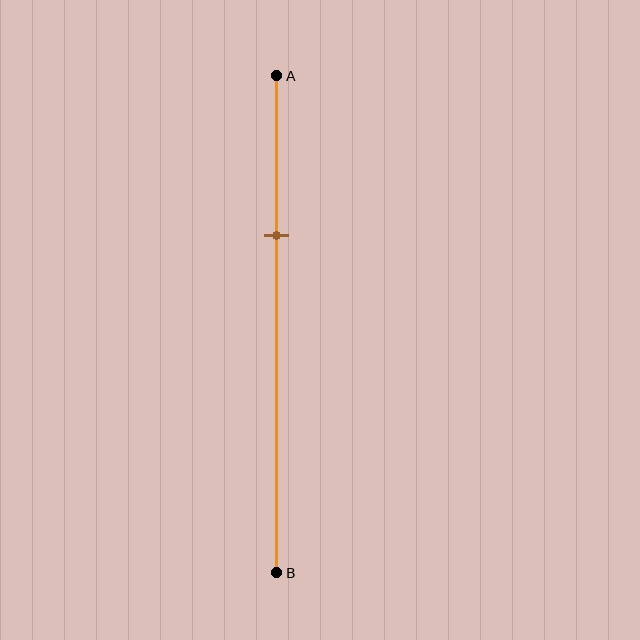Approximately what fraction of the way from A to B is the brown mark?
The brown mark is approximately 30% of the way from A to B.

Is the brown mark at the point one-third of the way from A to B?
Yes, the mark is approximately at the one-third point.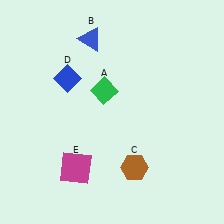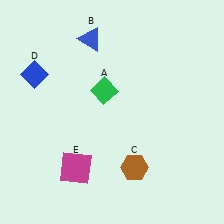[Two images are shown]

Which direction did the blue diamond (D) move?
The blue diamond (D) moved left.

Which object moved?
The blue diamond (D) moved left.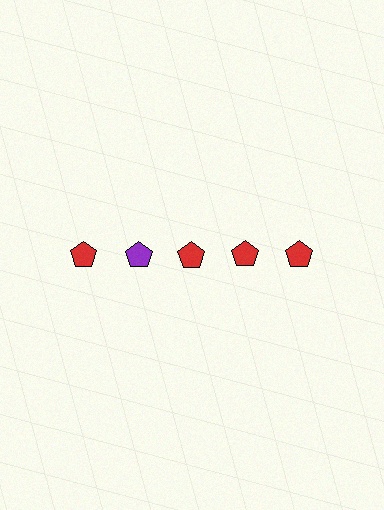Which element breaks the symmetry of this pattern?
The purple pentagon in the top row, second from left column breaks the symmetry. All other shapes are red pentagons.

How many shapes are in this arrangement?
There are 5 shapes arranged in a grid pattern.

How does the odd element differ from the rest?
It has a different color: purple instead of red.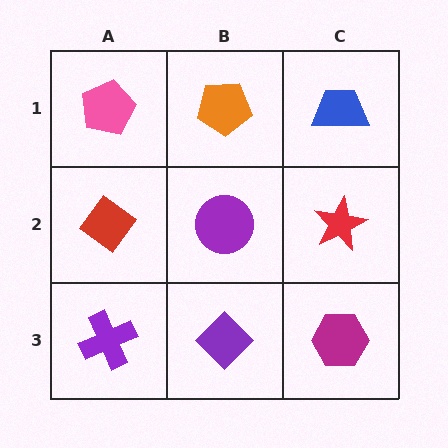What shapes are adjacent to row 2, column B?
An orange pentagon (row 1, column B), a purple diamond (row 3, column B), a red diamond (row 2, column A), a red star (row 2, column C).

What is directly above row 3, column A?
A red diamond.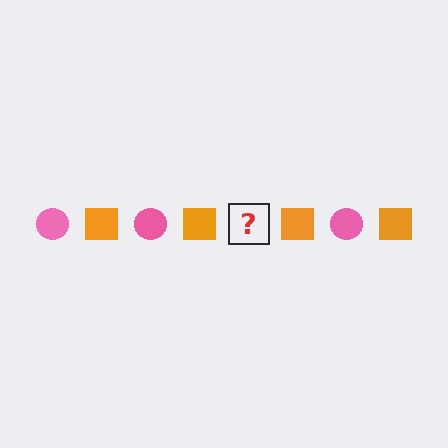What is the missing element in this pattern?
The missing element is a pink circle.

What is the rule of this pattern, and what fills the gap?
The rule is that the pattern alternates between pink circle and orange square. The gap should be filled with a pink circle.